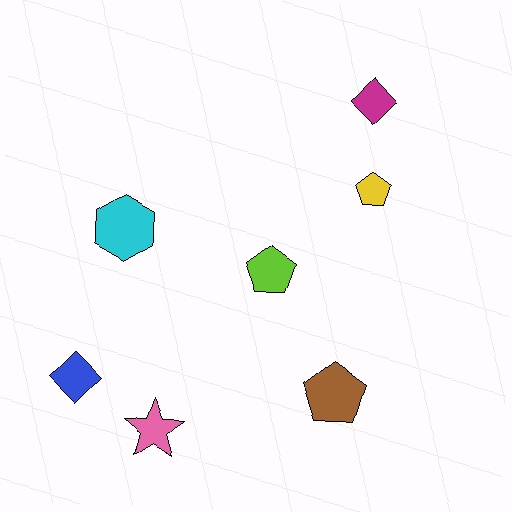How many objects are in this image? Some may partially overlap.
There are 7 objects.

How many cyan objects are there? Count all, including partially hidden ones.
There is 1 cyan object.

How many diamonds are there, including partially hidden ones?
There are 2 diamonds.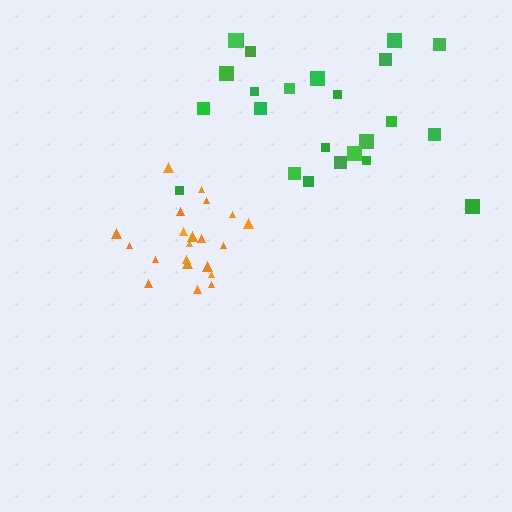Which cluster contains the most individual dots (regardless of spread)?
Green (25).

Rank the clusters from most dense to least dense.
orange, green.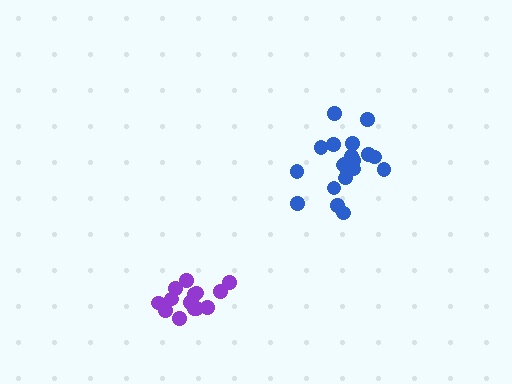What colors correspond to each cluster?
The clusters are colored: purple, blue.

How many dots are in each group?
Group 1: 14 dots, Group 2: 20 dots (34 total).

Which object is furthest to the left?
The purple cluster is leftmost.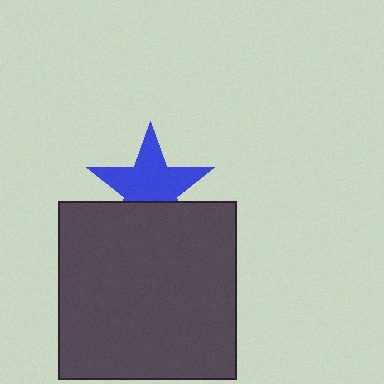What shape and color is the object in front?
The object in front is a dark gray square.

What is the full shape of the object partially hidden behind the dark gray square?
The partially hidden object is a blue star.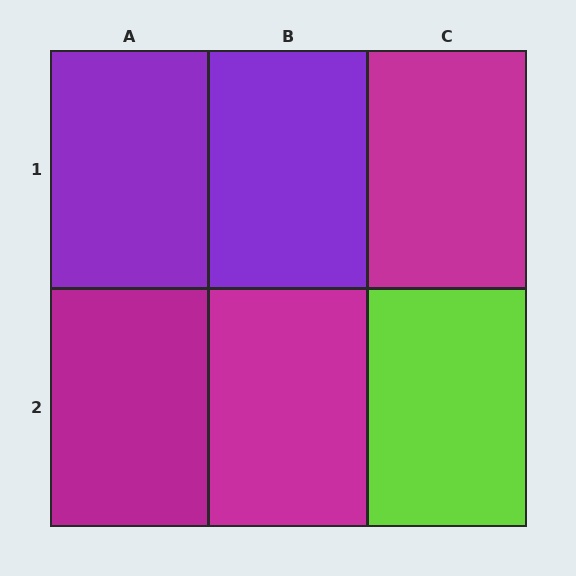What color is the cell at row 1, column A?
Purple.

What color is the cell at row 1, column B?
Purple.